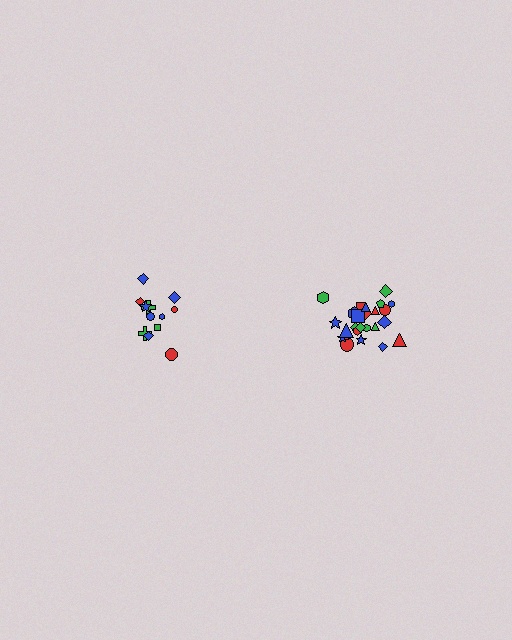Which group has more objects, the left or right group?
The right group.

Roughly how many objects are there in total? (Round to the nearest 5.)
Roughly 35 objects in total.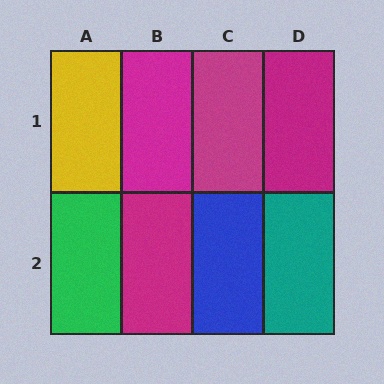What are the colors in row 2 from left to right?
Green, magenta, blue, teal.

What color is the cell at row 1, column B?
Magenta.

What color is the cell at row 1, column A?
Yellow.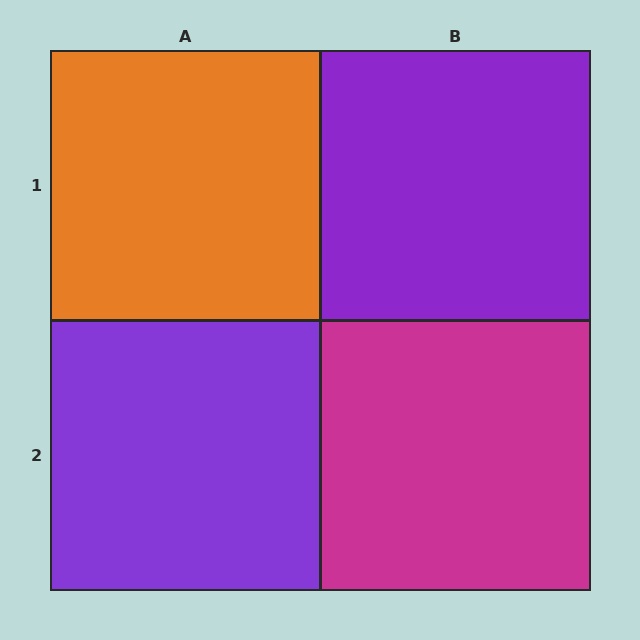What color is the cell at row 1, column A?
Orange.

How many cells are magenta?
1 cell is magenta.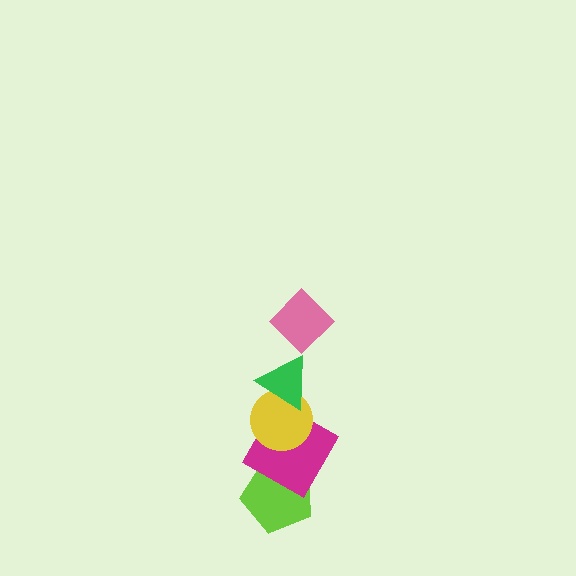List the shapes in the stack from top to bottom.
From top to bottom: the pink diamond, the green triangle, the yellow circle, the magenta diamond, the lime pentagon.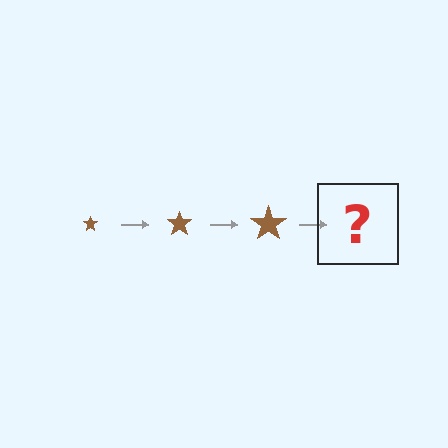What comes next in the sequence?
The next element should be a brown star, larger than the previous one.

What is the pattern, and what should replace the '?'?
The pattern is that the star gets progressively larger each step. The '?' should be a brown star, larger than the previous one.